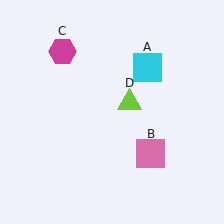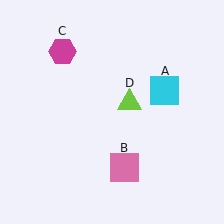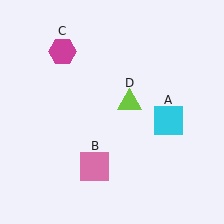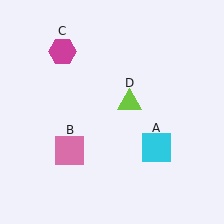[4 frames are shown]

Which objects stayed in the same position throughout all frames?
Magenta hexagon (object C) and lime triangle (object D) remained stationary.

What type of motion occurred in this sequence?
The cyan square (object A), pink square (object B) rotated clockwise around the center of the scene.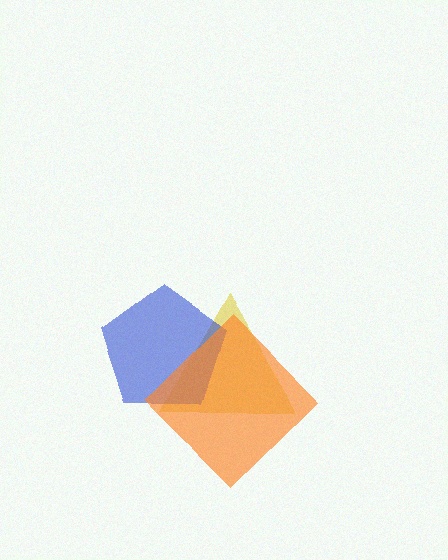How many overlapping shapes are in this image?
There are 3 overlapping shapes in the image.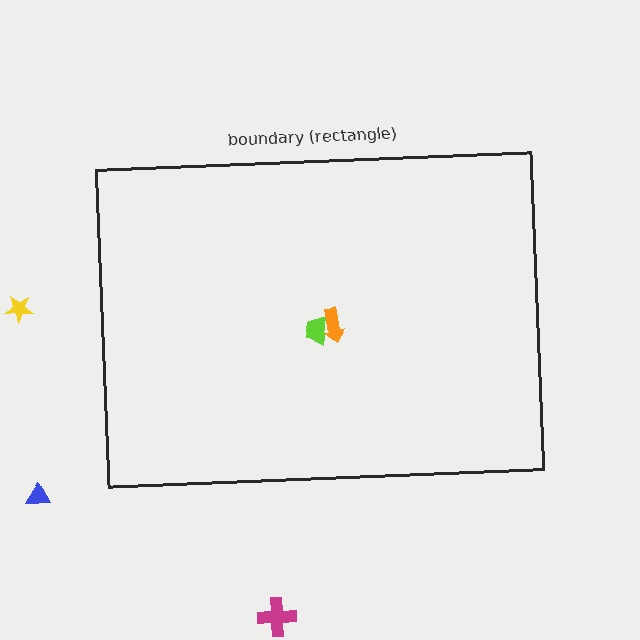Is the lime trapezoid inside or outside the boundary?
Inside.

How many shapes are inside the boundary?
2 inside, 3 outside.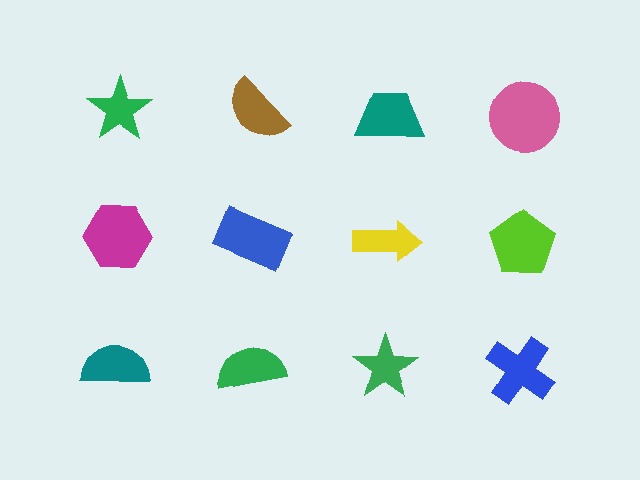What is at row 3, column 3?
A green star.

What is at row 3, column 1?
A teal semicircle.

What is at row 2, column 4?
A lime pentagon.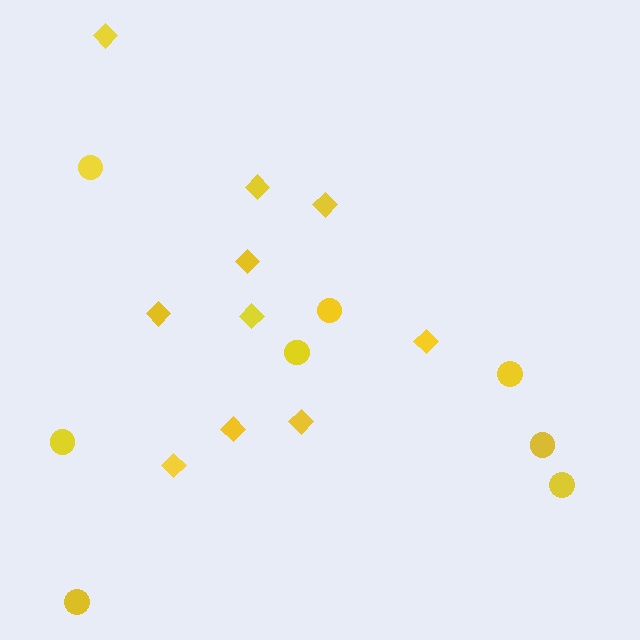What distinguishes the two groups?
There are 2 groups: one group of circles (8) and one group of diamonds (10).